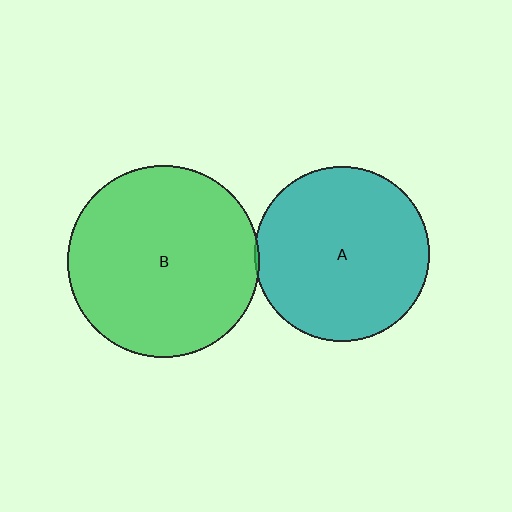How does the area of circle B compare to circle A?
Approximately 1.2 times.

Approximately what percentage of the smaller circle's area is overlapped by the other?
Approximately 5%.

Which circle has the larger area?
Circle B (green).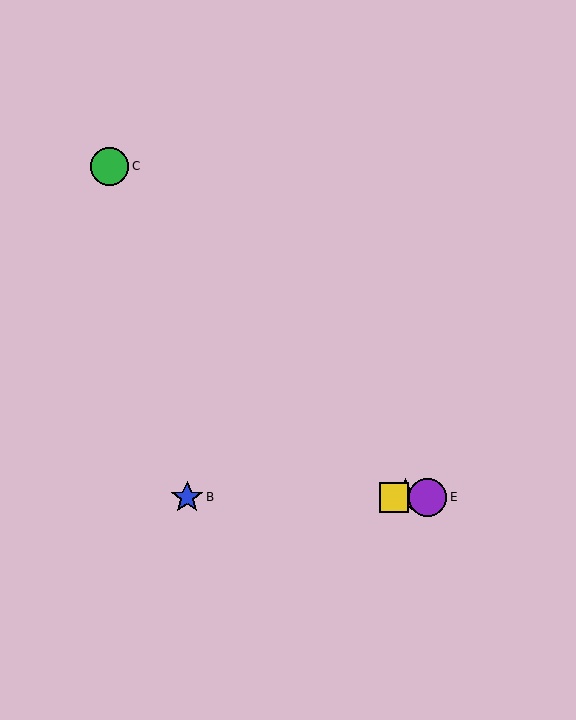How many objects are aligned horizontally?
4 objects (A, B, D, E) are aligned horizontally.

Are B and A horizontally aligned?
Yes, both are at y≈497.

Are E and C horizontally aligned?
No, E is at y≈497 and C is at y≈166.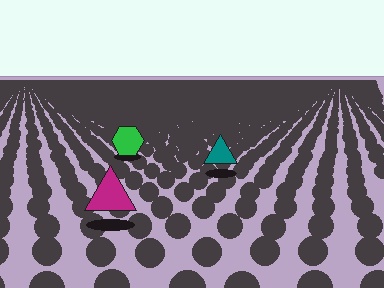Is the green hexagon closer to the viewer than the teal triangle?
No. The teal triangle is closer — you can tell from the texture gradient: the ground texture is coarser near it.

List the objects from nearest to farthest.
From nearest to farthest: the magenta triangle, the teal triangle, the green hexagon.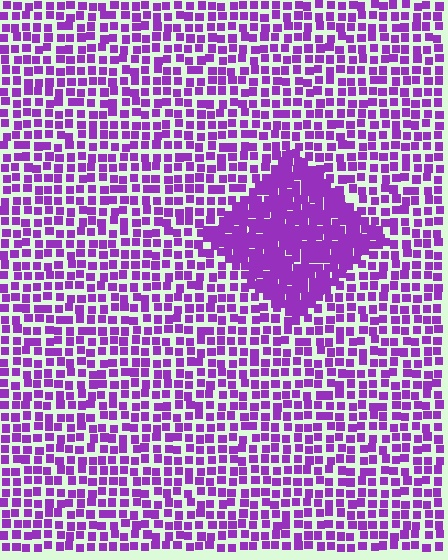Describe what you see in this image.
The image contains small purple elements arranged at two different densities. A diamond-shaped region is visible where the elements are more densely packed than the surrounding area.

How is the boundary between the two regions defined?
The boundary is defined by a change in element density (approximately 2.1x ratio). All elements are the same color, size, and shape.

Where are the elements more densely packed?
The elements are more densely packed inside the diamond boundary.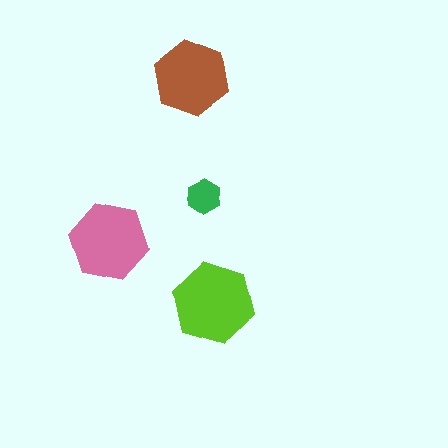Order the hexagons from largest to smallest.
the lime one, the pink one, the brown one, the green one.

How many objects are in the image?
There are 4 objects in the image.